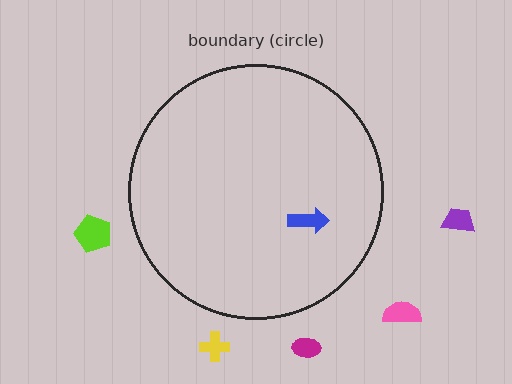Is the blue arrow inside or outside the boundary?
Inside.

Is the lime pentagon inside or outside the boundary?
Outside.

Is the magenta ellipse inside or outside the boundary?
Outside.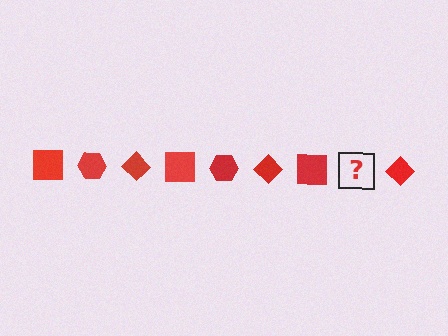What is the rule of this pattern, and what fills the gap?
The rule is that the pattern cycles through square, hexagon, diamond shapes in red. The gap should be filled with a red hexagon.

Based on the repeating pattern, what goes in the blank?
The blank should be a red hexagon.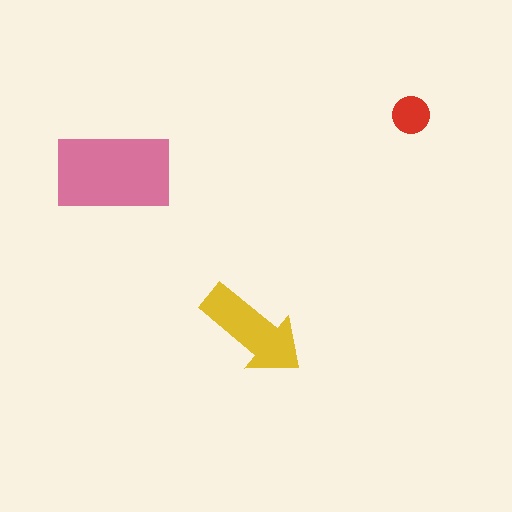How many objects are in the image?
There are 3 objects in the image.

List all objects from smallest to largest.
The red circle, the yellow arrow, the pink rectangle.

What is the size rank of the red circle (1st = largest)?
3rd.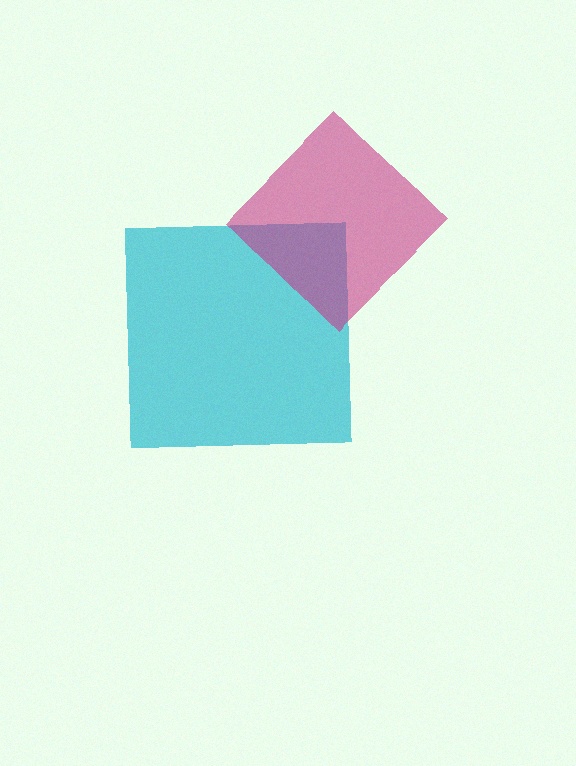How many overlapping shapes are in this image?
There are 2 overlapping shapes in the image.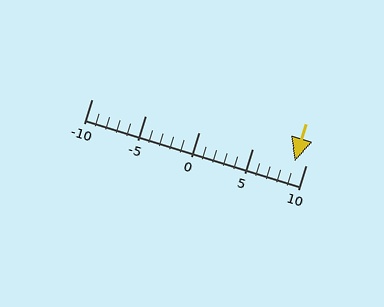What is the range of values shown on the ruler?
The ruler shows values from -10 to 10.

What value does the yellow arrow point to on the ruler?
The yellow arrow points to approximately 9.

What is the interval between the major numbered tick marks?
The major tick marks are spaced 5 units apart.